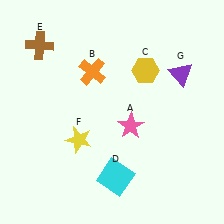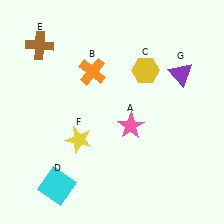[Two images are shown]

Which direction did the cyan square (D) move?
The cyan square (D) moved left.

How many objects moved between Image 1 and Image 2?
1 object moved between the two images.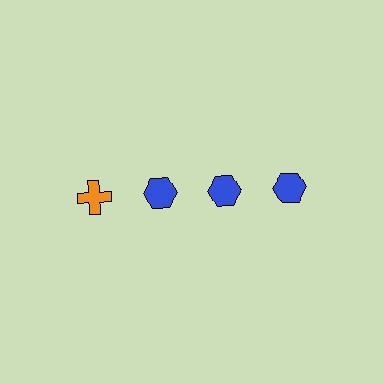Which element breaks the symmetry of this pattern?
The orange cross in the top row, leftmost column breaks the symmetry. All other shapes are blue hexagons.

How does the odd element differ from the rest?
It differs in both color (orange instead of blue) and shape (cross instead of hexagon).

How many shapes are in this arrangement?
There are 4 shapes arranged in a grid pattern.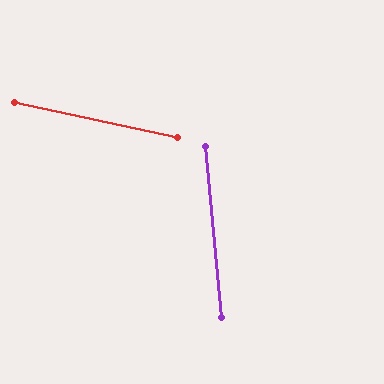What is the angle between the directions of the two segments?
Approximately 72 degrees.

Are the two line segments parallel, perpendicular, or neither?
Neither parallel nor perpendicular — they differ by about 72°.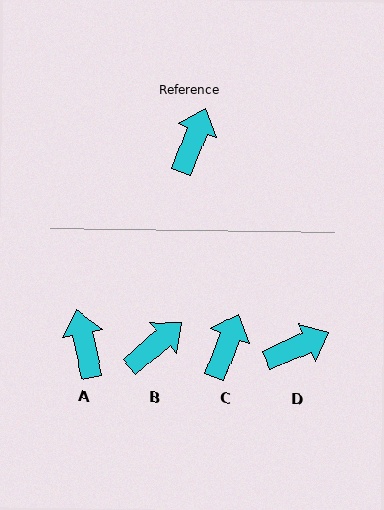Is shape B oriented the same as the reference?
No, it is off by about 28 degrees.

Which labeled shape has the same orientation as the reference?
C.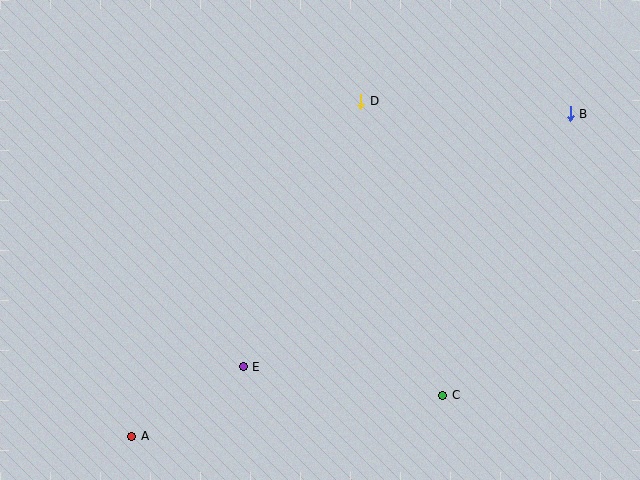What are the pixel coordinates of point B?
Point B is at (570, 114).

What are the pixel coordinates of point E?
Point E is at (243, 367).